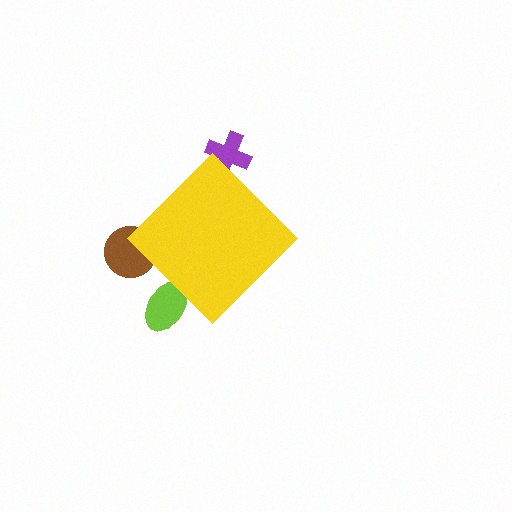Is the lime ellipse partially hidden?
Yes, the lime ellipse is partially hidden behind the yellow diamond.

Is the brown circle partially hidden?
Yes, the brown circle is partially hidden behind the yellow diamond.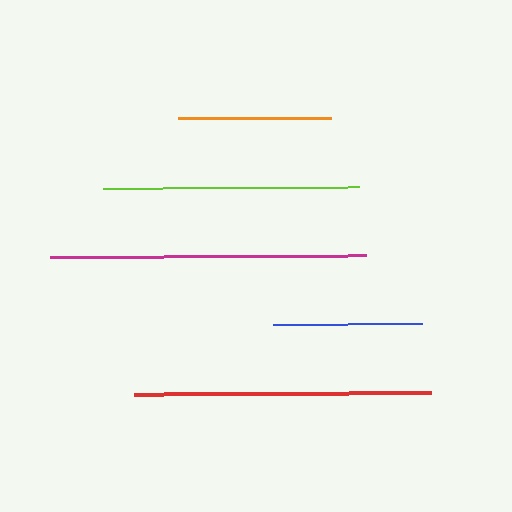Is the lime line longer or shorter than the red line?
The red line is longer than the lime line.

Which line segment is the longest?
The magenta line is the longest at approximately 316 pixels.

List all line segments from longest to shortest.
From longest to shortest: magenta, red, lime, orange, blue.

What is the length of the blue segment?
The blue segment is approximately 149 pixels long.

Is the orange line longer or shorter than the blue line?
The orange line is longer than the blue line.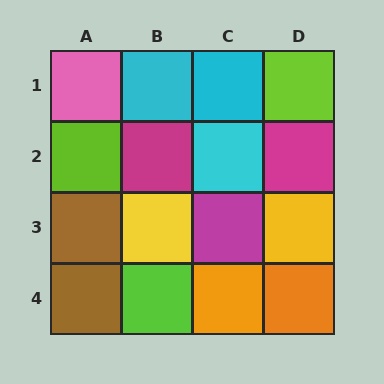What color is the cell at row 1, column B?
Cyan.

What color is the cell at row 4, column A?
Brown.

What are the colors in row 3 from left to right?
Brown, yellow, magenta, yellow.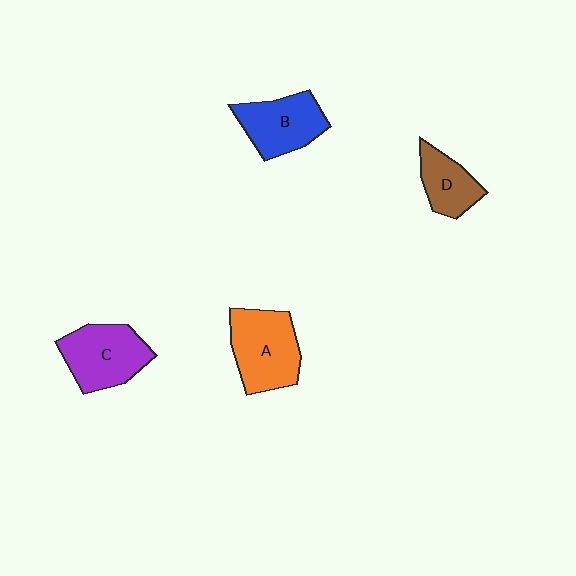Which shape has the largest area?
Shape A (orange).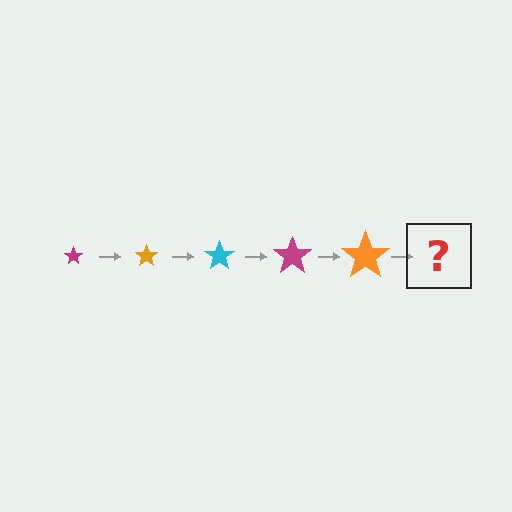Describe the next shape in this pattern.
It should be a cyan star, larger than the previous one.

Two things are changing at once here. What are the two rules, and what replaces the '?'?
The two rules are that the star grows larger each step and the color cycles through magenta, orange, and cyan. The '?' should be a cyan star, larger than the previous one.